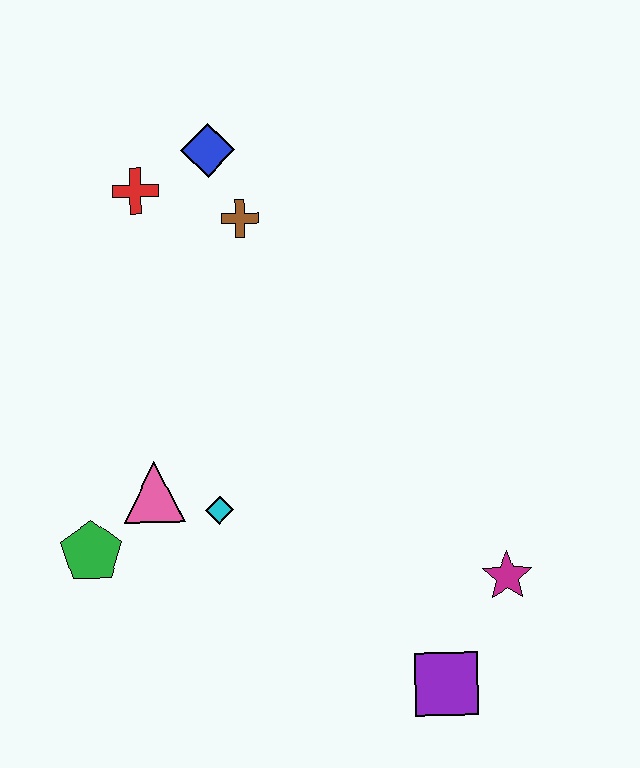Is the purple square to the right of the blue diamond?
Yes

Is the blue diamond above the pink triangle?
Yes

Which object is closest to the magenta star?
The purple square is closest to the magenta star.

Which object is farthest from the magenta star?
The red cross is farthest from the magenta star.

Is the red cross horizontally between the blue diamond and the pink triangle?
No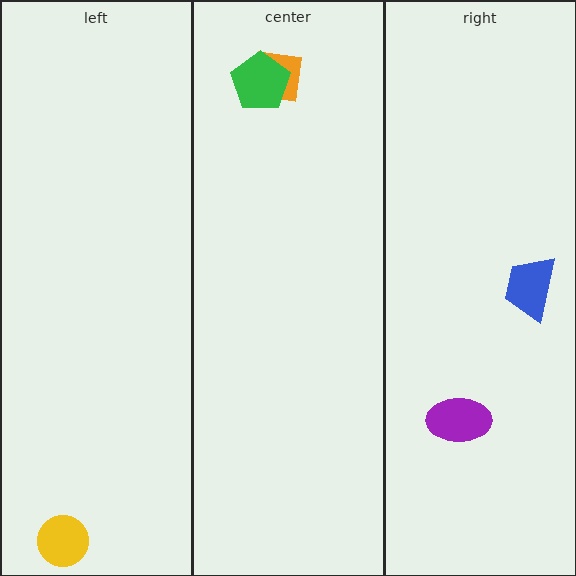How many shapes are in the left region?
1.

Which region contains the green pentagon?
The center region.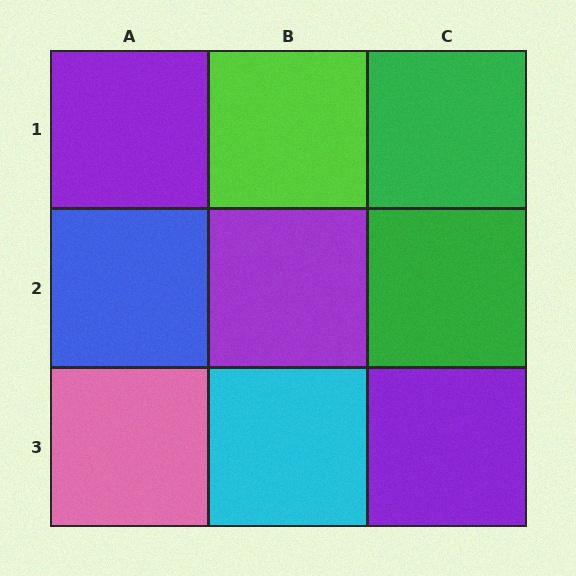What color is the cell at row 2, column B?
Purple.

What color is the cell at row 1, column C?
Green.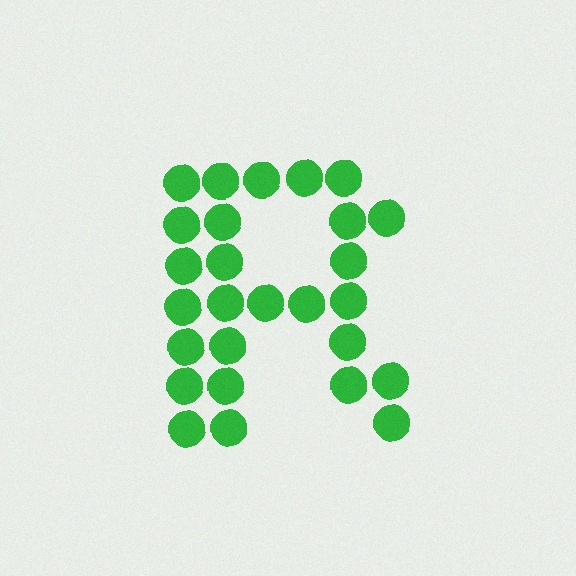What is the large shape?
The large shape is the letter R.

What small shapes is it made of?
It is made of small circles.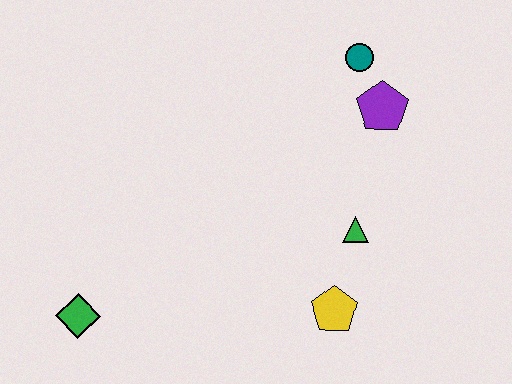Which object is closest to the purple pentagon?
The teal circle is closest to the purple pentagon.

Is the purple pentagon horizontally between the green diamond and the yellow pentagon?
No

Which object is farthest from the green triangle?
The green diamond is farthest from the green triangle.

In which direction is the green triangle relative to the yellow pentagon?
The green triangle is above the yellow pentagon.